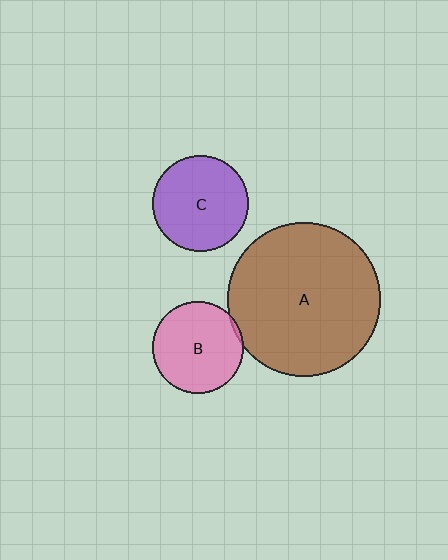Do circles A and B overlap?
Yes.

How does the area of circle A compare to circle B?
Approximately 2.8 times.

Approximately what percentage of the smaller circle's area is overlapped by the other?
Approximately 5%.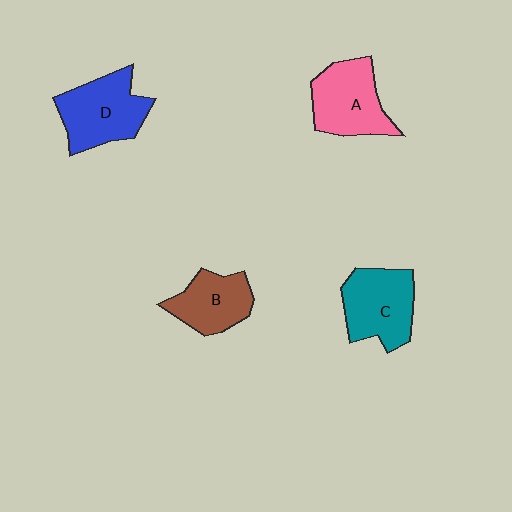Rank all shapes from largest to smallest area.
From largest to smallest: D (blue), A (pink), C (teal), B (brown).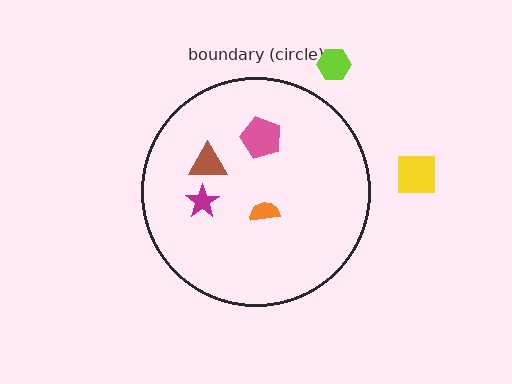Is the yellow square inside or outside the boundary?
Outside.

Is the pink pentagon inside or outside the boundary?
Inside.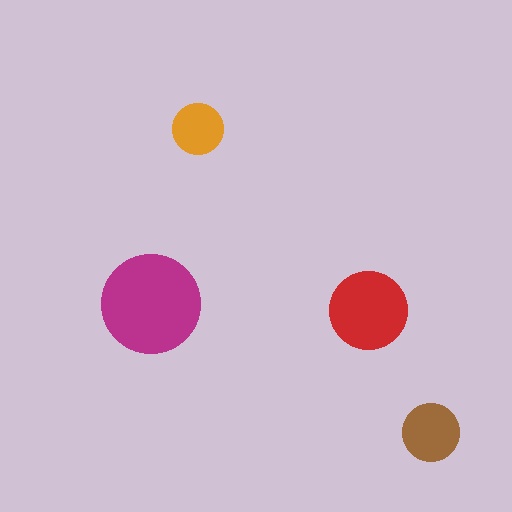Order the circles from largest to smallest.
the magenta one, the red one, the brown one, the orange one.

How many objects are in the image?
There are 4 objects in the image.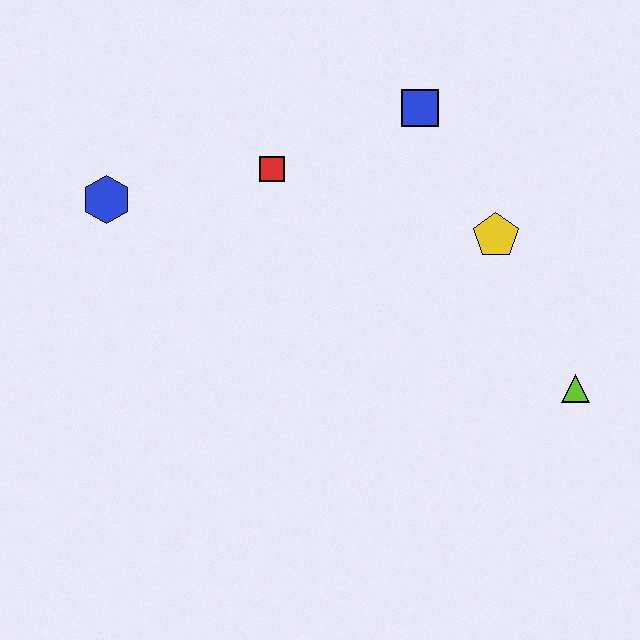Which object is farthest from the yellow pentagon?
The blue hexagon is farthest from the yellow pentagon.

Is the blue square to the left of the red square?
No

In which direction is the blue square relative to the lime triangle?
The blue square is above the lime triangle.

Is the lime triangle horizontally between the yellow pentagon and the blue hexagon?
No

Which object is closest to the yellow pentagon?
The blue square is closest to the yellow pentagon.